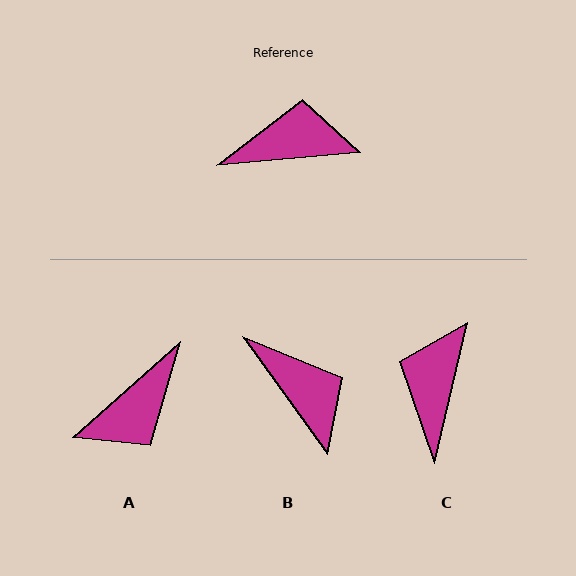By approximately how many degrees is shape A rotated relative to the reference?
Approximately 144 degrees clockwise.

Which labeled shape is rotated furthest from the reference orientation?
A, about 144 degrees away.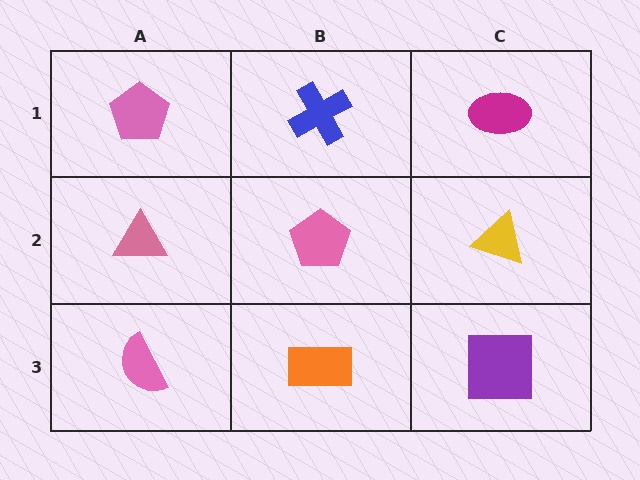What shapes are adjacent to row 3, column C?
A yellow triangle (row 2, column C), an orange rectangle (row 3, column B).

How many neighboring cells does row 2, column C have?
3.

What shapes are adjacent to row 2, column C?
A magenta ellipse (row 1, column C), a purple square (row 3, column C), a pink pentagon (row 2, column B).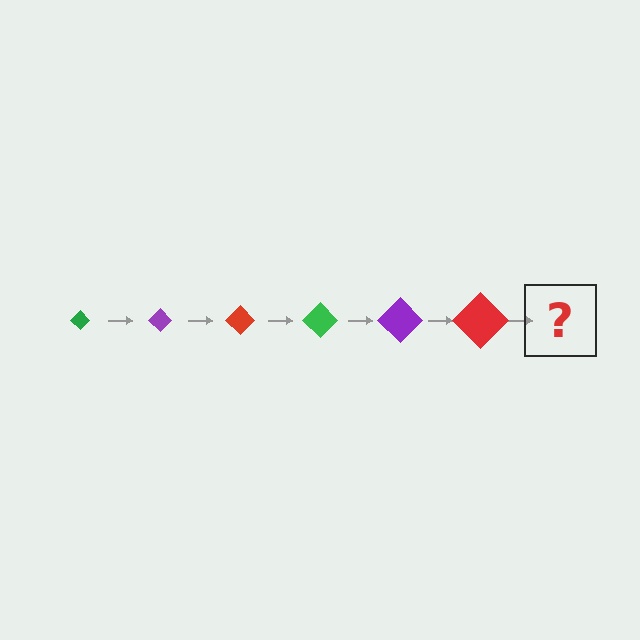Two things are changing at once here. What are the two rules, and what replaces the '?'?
The two rules are that the diamond grows larger each step and the color cycles through green, purple, and red. The '?' should be a green diamond, larger than the previous one.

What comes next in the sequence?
The next element should be a green diamond, larger than the previous one.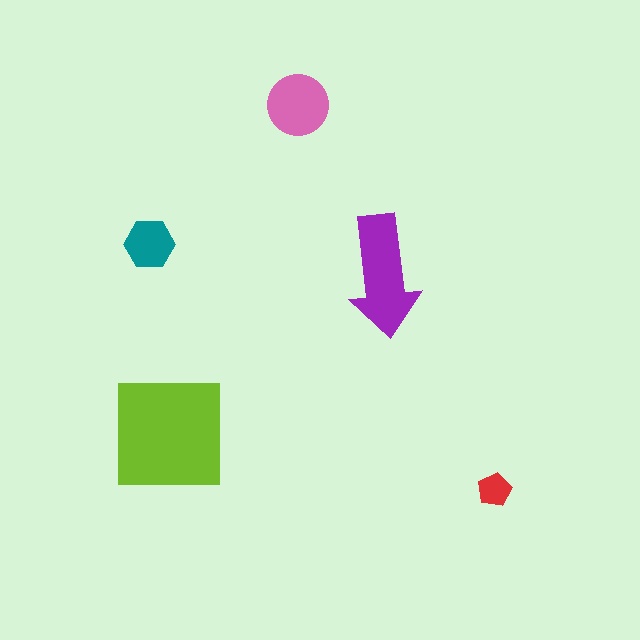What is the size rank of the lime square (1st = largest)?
1st.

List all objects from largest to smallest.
The lime square, the purple arrow, the pink circle, the teal hexagon, the red pentagon.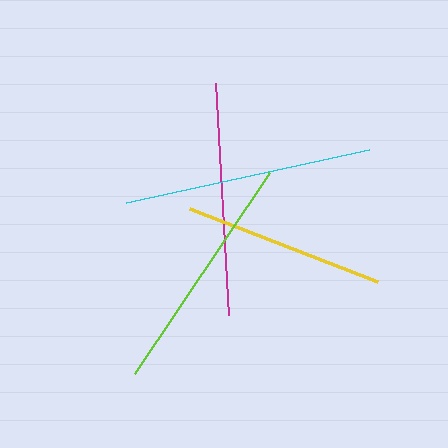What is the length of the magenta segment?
The magenta segment is approximately 233 pixels long.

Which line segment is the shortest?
The yellow line is the shortest at approximately 202 pixels.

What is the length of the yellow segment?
The yellow segment is approximately 202 pixels long.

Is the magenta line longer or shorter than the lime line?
The lime line is longer than the magenta line.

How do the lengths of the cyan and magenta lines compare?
The cyan and magenta lines are approximately the same length.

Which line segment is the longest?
The cyan line is the longest at approximately 248 pixels.